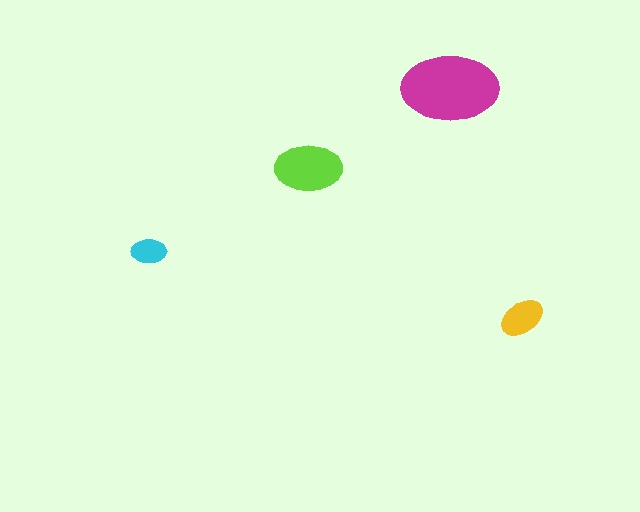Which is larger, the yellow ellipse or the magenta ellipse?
The magenta one.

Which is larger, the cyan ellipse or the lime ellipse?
The lime one.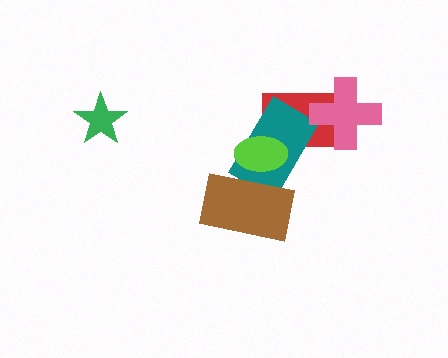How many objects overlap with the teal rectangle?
3 objects overlap with the teal rectangle.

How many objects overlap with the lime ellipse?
3 objects overlap with the lime ellipse.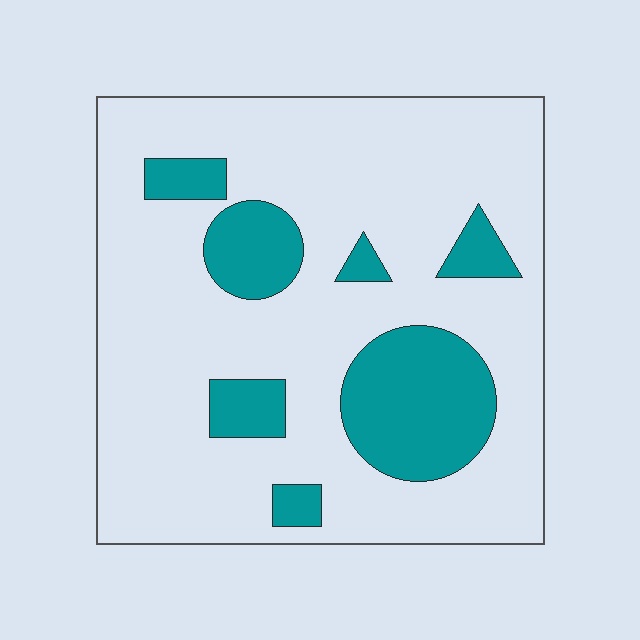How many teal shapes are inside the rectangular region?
7.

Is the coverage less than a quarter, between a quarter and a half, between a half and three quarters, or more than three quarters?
Less than a quarter.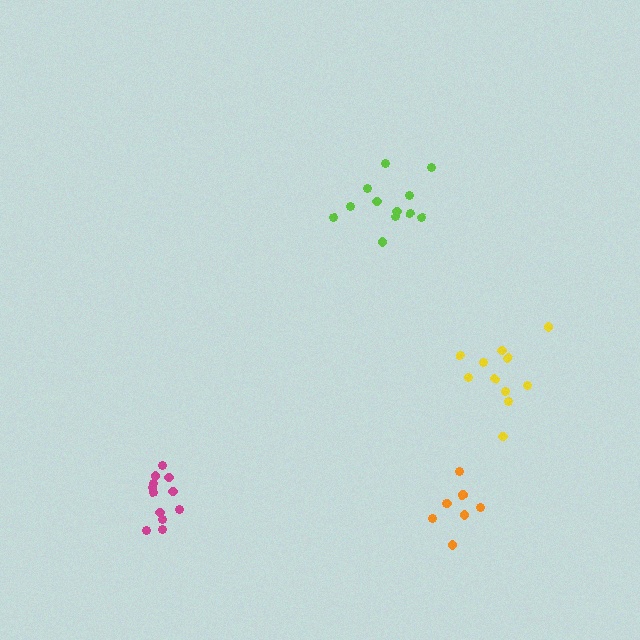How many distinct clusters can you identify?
There are 4 distinct clusters.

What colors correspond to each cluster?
The clusters are colored: lime, orange, yellow, magenta.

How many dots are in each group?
Group 1: 12 dots, Group 2: 8 dots, Group 3: 11 dots, Group 4: 12 dots (43 total).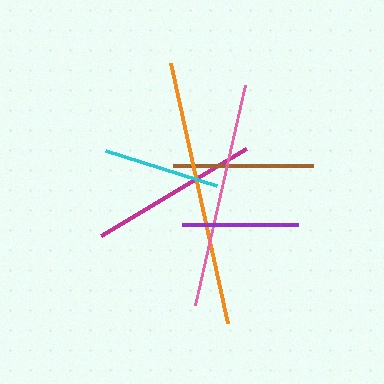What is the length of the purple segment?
The purple segment is approximately 116 pixels long.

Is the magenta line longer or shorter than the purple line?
The magenta line is longer than the purple line.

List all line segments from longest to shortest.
From longest to shortest: orange, pink, magenta, brown, cyan, purple.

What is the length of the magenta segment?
The magenta segment is approximately 169 pixels long.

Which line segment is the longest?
The orange line is the longest at approximately 266 pixels.